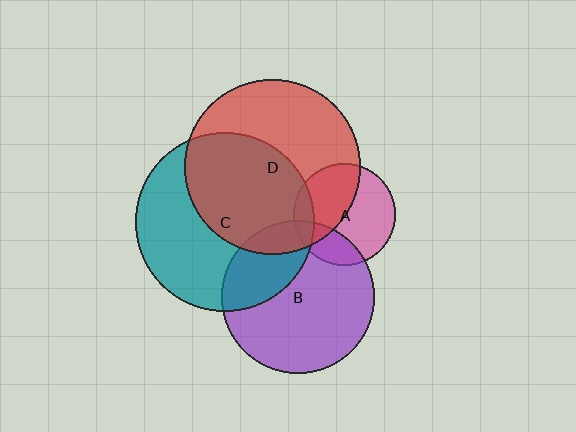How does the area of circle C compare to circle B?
Approximately 1.4 times.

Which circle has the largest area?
Circle C (teal).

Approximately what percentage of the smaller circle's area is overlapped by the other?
Approximately 50%.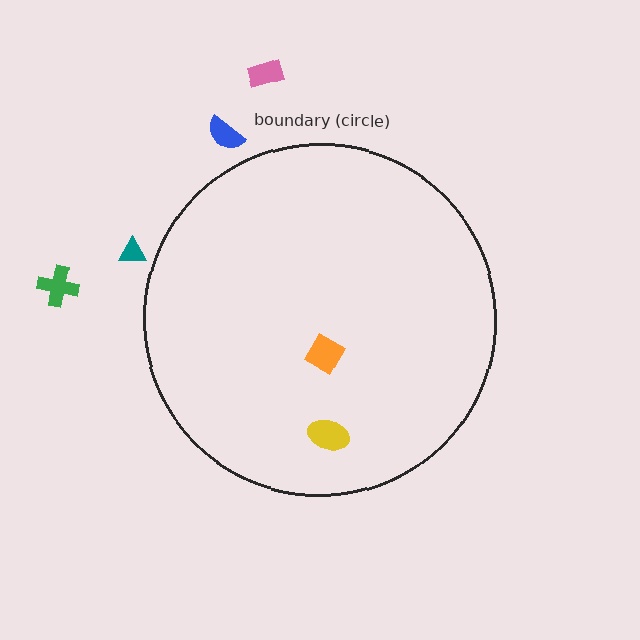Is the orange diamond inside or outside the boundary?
Inside.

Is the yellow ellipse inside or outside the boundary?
Inside.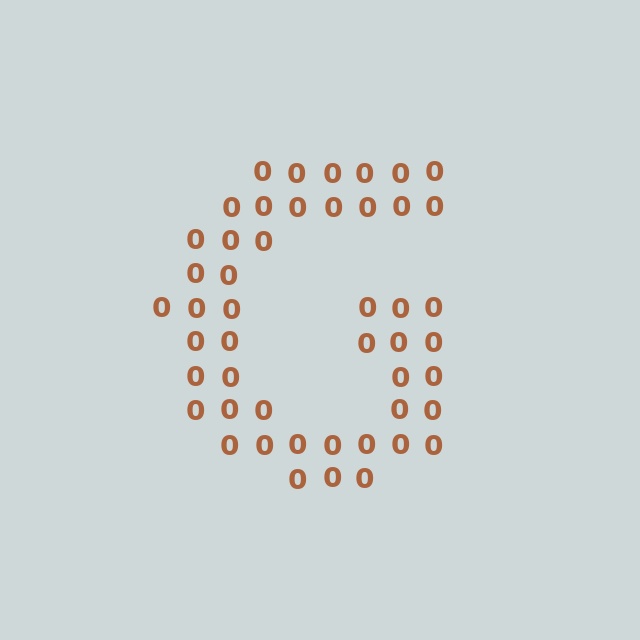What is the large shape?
The large shape is the letter G.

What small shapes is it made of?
It is made of small digit 0's.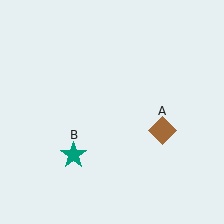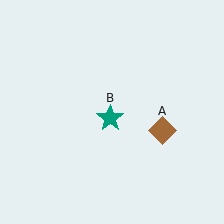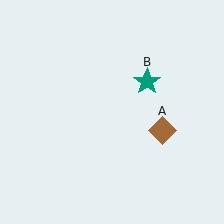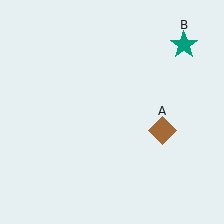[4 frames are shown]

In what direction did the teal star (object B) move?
The teal star (object B) moved up and to the right.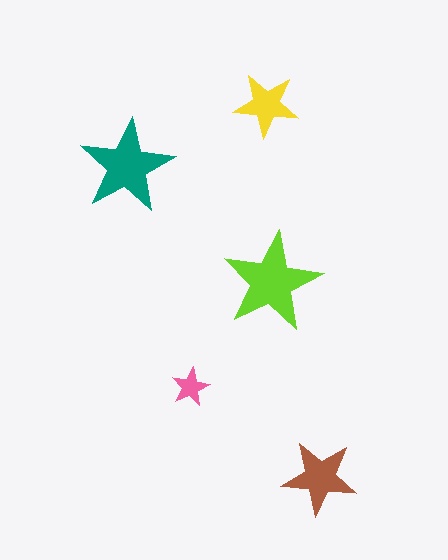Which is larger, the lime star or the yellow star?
The lime one.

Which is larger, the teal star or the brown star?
The teal one.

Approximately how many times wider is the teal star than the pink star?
About 2.5 times wider.